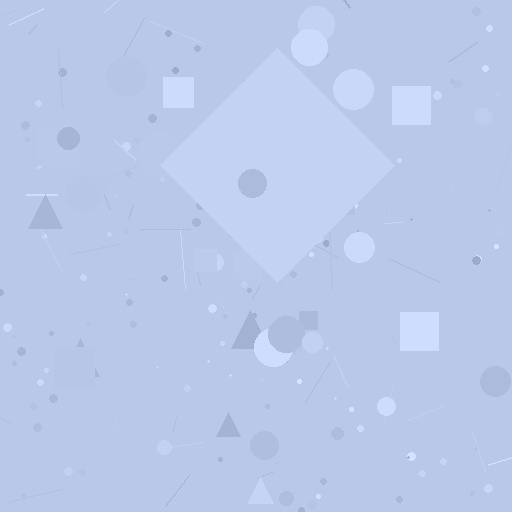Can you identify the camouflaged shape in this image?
The camouflaged shape is a diamond.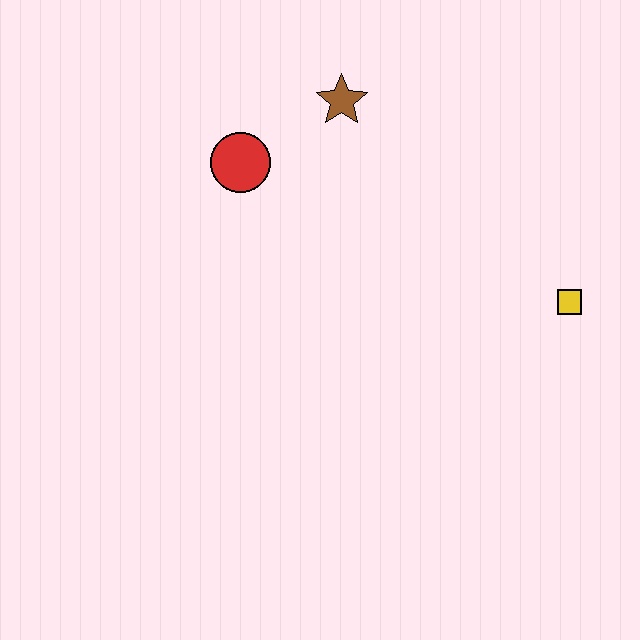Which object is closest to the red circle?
The brown star is closest to the red circle.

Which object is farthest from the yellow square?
The red circle is farthest from the yellow square.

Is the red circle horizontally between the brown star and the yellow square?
No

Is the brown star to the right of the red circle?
Yes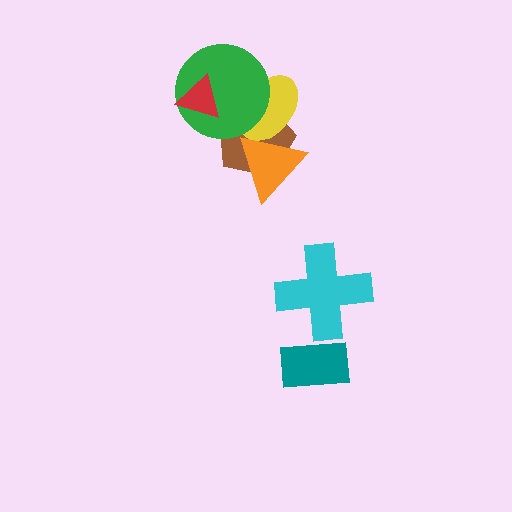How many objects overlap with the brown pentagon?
3 objects overlap with the brown pentagon.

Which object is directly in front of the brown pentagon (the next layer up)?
The yellow ellipse is directly in front of the brown pentagon.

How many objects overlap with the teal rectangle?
0 objects overlap with the teal rectangle.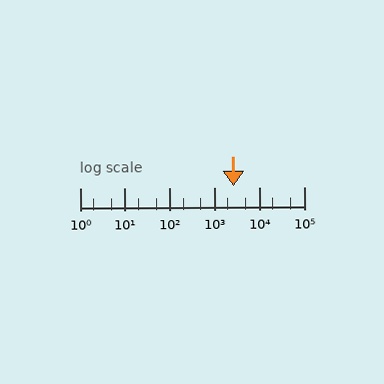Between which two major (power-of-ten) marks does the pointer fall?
The pointer is between 1000 and 10000.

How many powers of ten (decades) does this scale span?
The scale spans 5 decades, from 1 to 100000.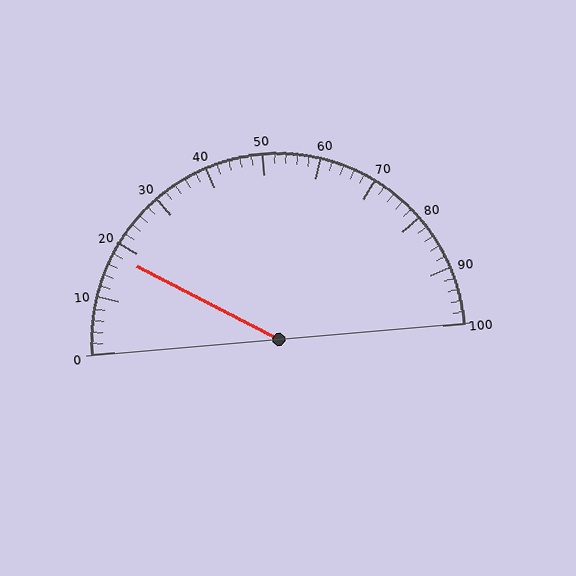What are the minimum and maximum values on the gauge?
The gauge ranges from 0 to 100.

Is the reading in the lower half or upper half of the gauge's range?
The reading is in the lower half of the range (0 to 100).